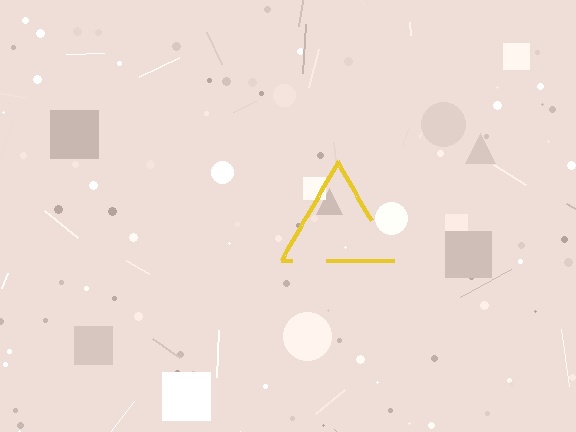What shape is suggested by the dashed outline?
The dashed outline suggests a triangle.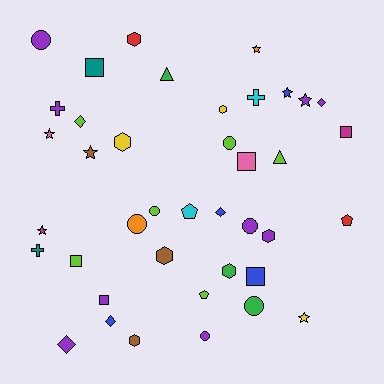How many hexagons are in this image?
There are 7 hexagons.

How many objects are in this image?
There are 40 objects.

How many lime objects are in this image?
There are 6 lime objects.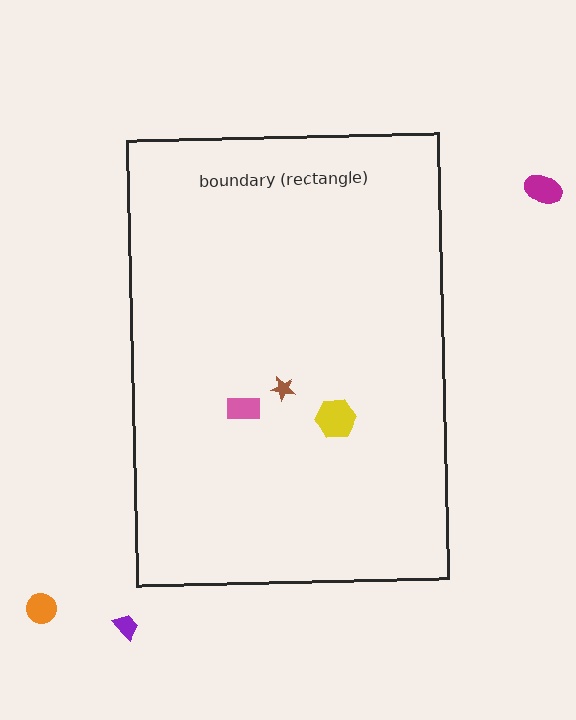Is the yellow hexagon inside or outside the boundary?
Inside.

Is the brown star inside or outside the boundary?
Inside.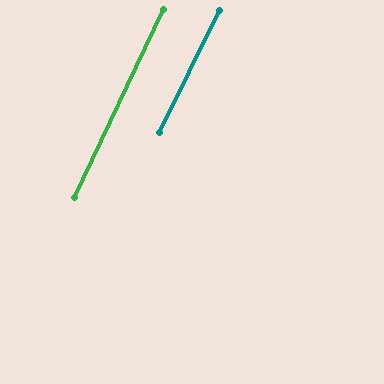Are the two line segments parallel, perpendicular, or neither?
Parallel — their directions differ by only 0.9°.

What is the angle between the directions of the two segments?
Approximately 1 degree.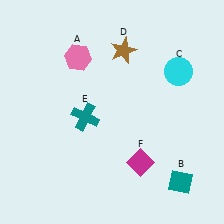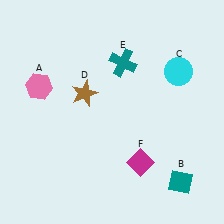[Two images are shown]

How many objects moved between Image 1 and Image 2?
3 objects moved between the two images.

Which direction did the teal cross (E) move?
The teal cross (E) moved up.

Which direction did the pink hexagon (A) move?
The pink hexagon (A) moved left.